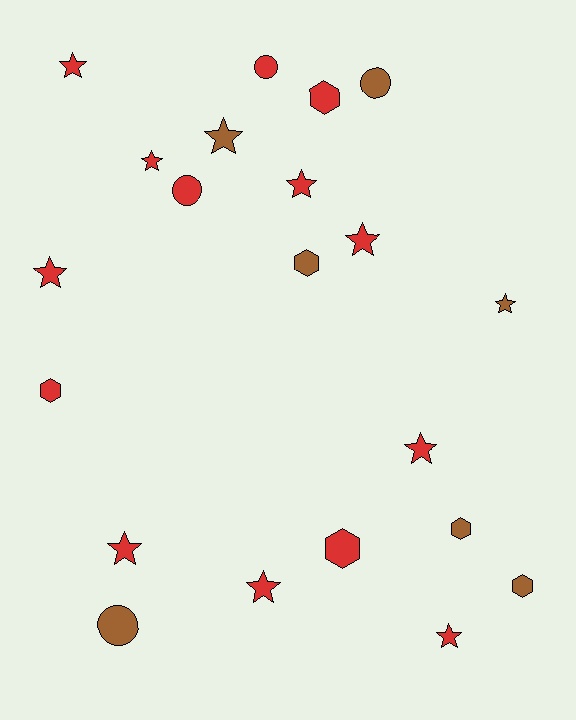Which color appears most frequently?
Red, with 14 objects.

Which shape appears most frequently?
Star, with 11 objects.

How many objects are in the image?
There are 21 objects.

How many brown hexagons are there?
There are 3 brown hexagons.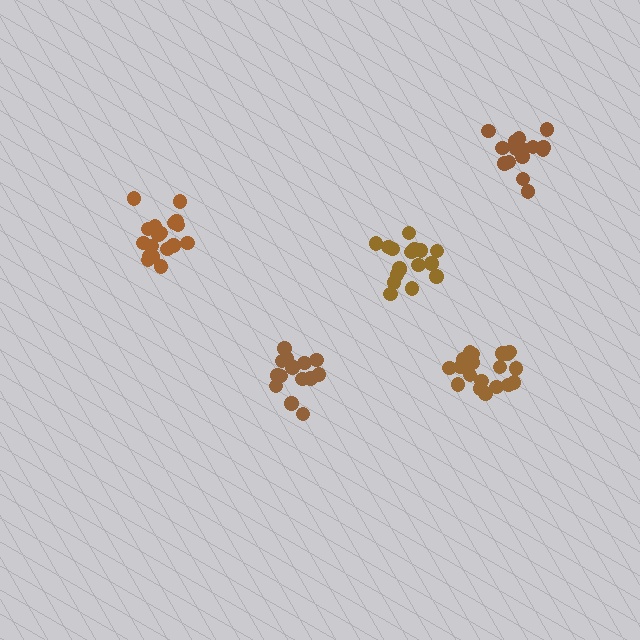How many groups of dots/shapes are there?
There are 5 groups.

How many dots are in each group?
Group 1: 17 dots, Group 2: 17 dots, Group 3: 15 dots, Group 4: 19 dots, Group 5: 18 dots (86 total).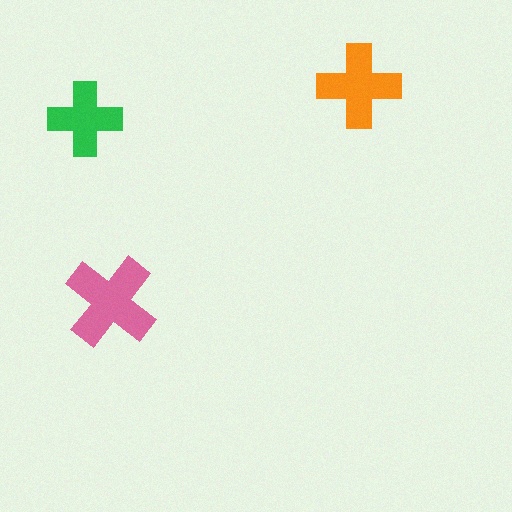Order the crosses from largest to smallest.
the pink one, the orange one, the green one.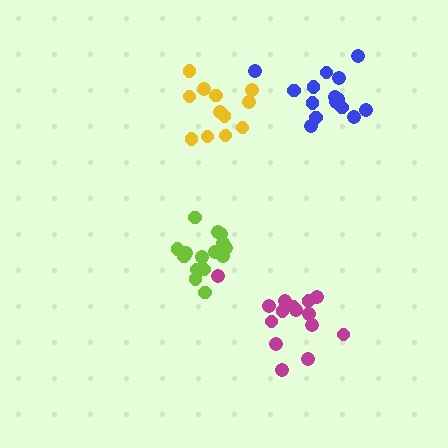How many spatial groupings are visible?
There are 4 spatial groupings.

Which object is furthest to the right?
The blue cluster is rightmost.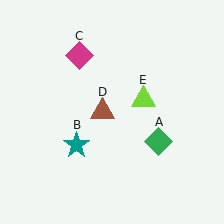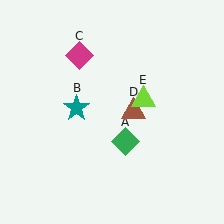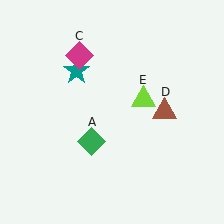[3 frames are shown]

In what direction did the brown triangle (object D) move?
The brown triangle (object D) moved right.